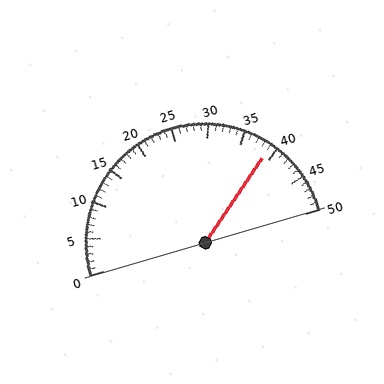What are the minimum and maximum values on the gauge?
The gauge ranges from 0 to 50.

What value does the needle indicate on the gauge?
The needle indicates approximately 39.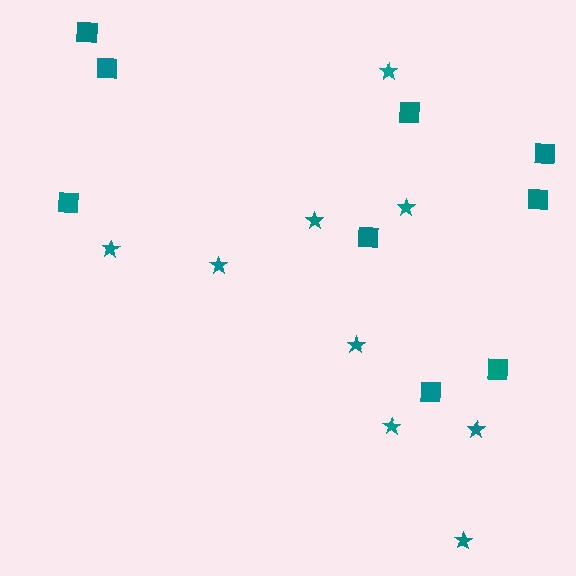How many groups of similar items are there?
There are 2 groups: one group of stars (9) and one group of squares (9).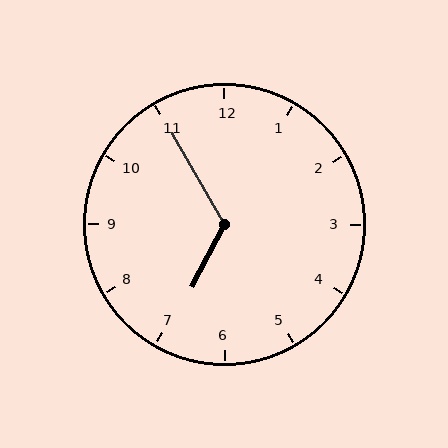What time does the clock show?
6:55.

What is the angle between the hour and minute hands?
Approximately 122 degrees.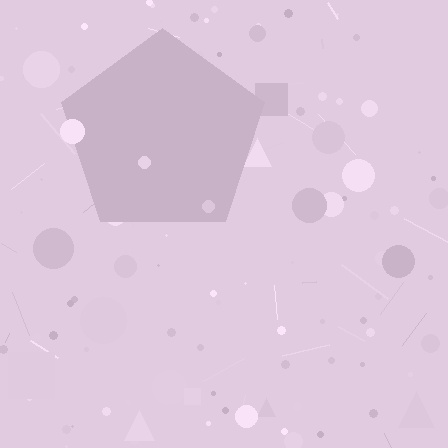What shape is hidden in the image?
A pentagon is hidden in the image.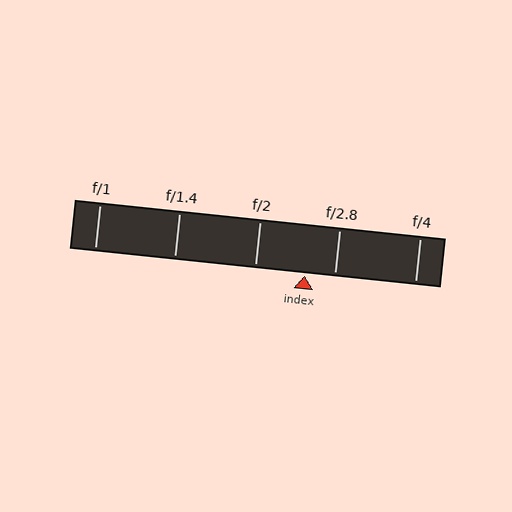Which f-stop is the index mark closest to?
The index mark is closest to f/2.8.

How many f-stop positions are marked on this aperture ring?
There are 5 f-stop positions marked.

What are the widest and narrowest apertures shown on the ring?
The widest aperture shown is f/1 and the narrowest is f/4.